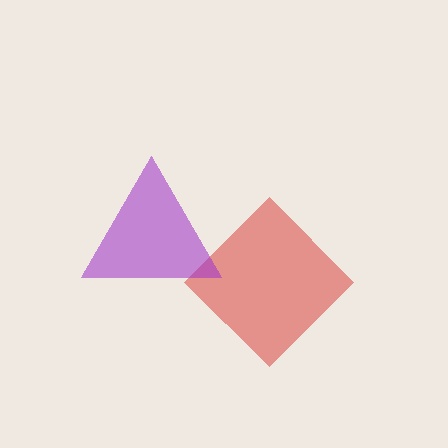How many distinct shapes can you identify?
There are 2 distinct shapes: a red diamond, a purple triangle.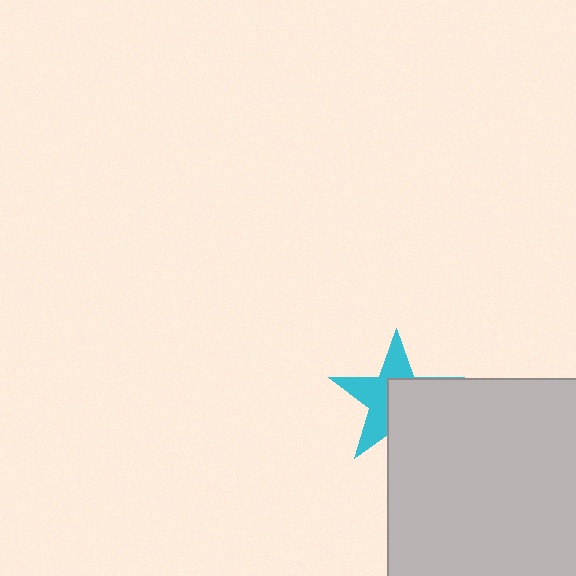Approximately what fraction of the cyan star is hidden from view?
Roughly 51% of the cyan star is hidden behind the light gray square.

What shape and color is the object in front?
The object in front is a light gray square.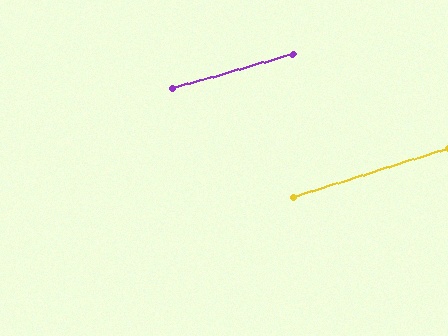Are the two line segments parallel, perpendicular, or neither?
Parallel — their directions differ by only 1.7°.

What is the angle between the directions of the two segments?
Approximately 2 degrees.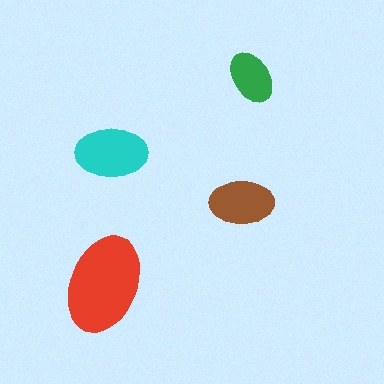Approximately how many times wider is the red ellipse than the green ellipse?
About 2 times wider.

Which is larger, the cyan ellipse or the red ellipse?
The red one.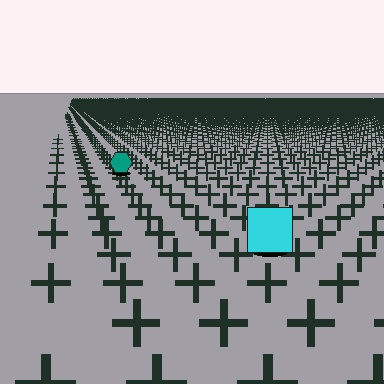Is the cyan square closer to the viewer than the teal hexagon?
Yes. The cyan square is closer — you can tell from the texture gradient: the ground texture is coarser near it.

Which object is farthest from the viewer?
The teal hexagon is farthest from the viewer. It appears smaller and the ground texture around it is denser.